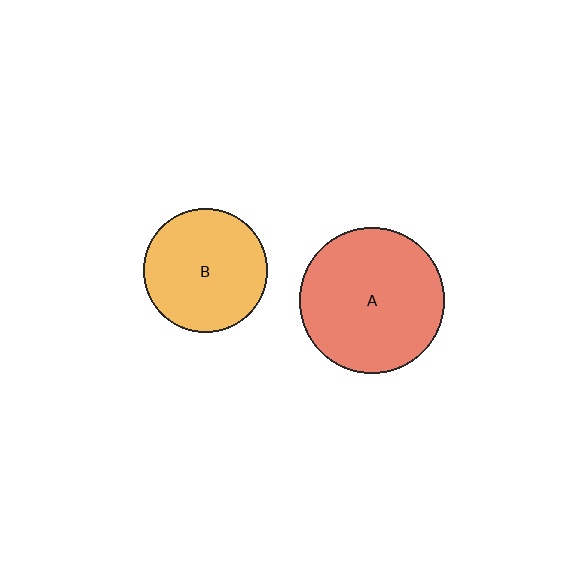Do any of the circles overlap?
No, none of the circles overlap.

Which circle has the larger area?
Circle A (red).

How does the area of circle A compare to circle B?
Approximately 1.4 times.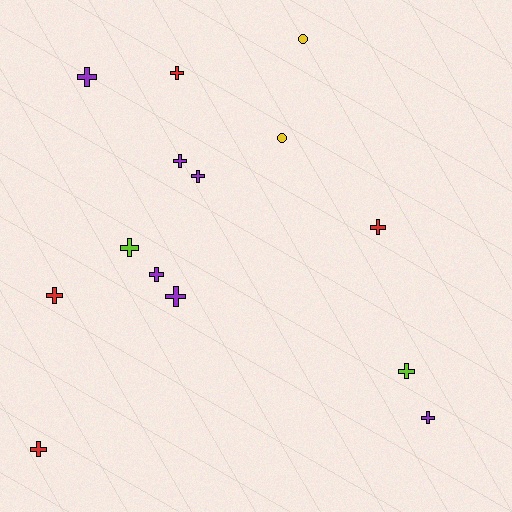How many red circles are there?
There are no red circles.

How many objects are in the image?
There are 14 objects.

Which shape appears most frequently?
Cross, with 12 objects.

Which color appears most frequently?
Purple, with 6 objects.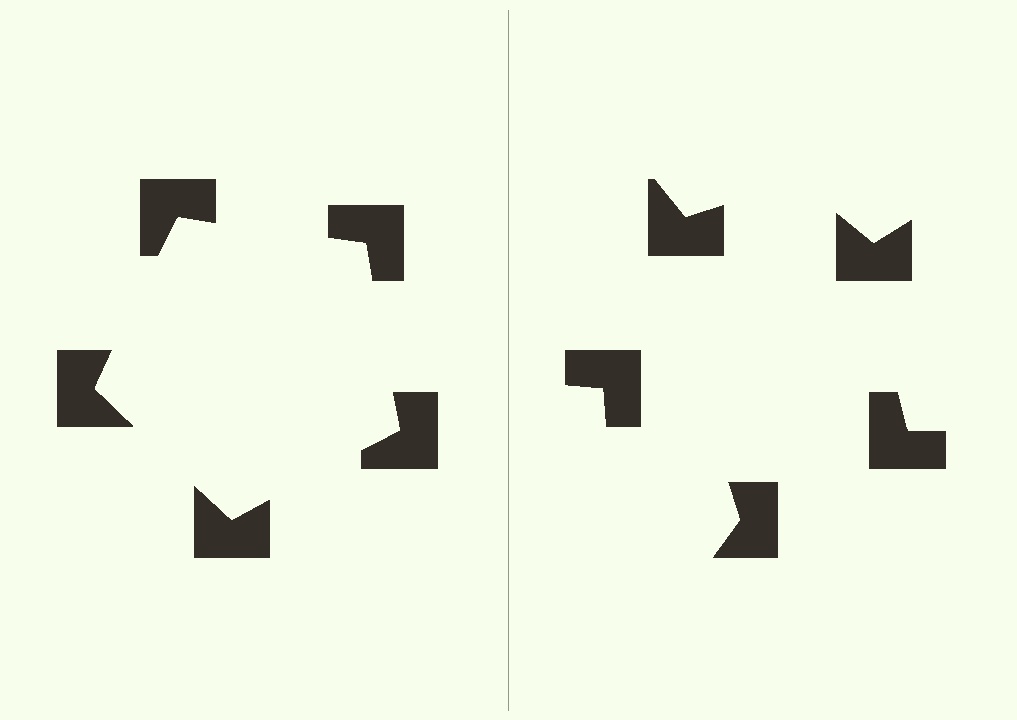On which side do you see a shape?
An illusory pentagon appears on the left side. On the right side the wedge cuts are rotated, so no coherent shape forms.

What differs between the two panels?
The notched squares are positioned identically on both sides; only the wedge orientations differ. On the left they align to a pentagon; on the right they are misaligned.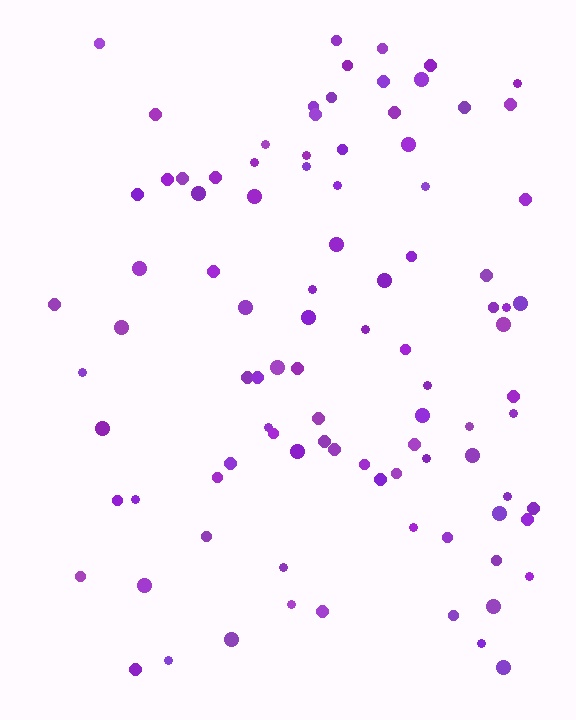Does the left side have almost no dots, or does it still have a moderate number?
Still a moderate number, just noticeably fewer than the right.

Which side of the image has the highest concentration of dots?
The right.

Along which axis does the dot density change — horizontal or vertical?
Horizontal.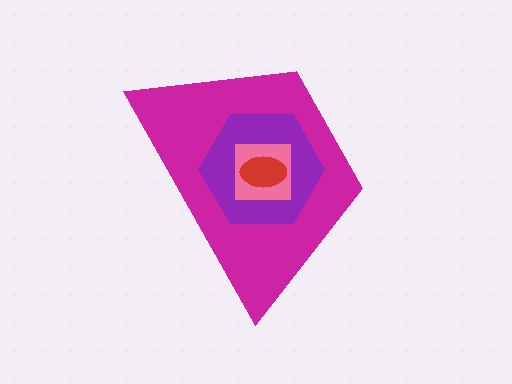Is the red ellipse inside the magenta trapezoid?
Yes.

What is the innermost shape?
The red ellipse.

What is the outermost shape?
The magenta trapezoid.